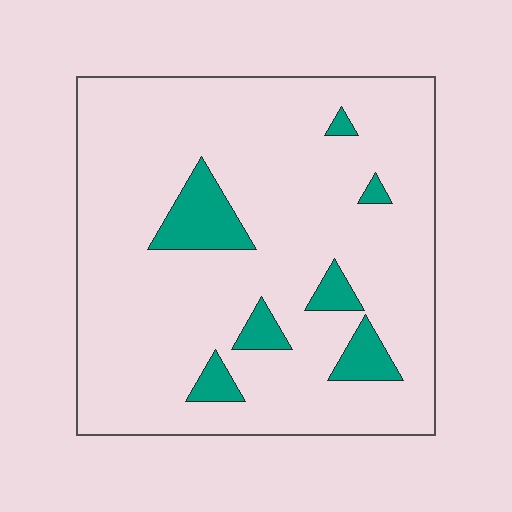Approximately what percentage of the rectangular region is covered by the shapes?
Approximately 10%.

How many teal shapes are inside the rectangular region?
7.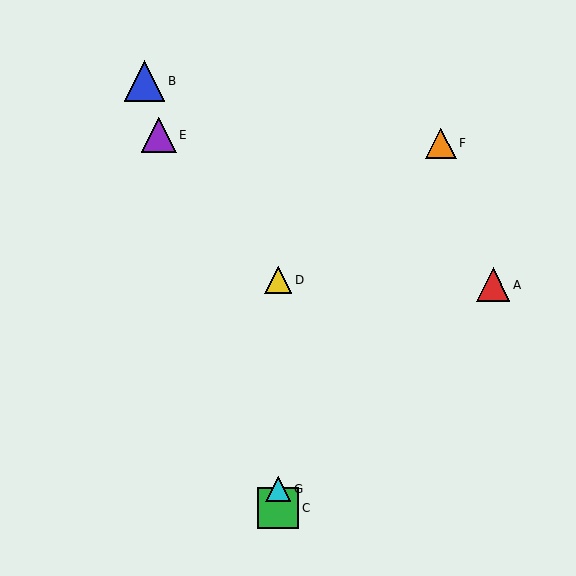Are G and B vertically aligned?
No, G is at x≈278 and B is at x≈144.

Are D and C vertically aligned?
Yes, both are at x≈278.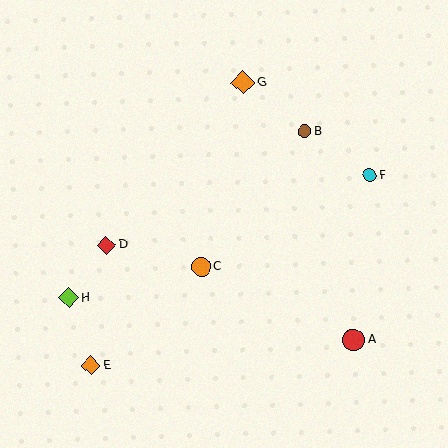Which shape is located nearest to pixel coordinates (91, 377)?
The orange diamond (labeled E) at (91, 366) is nearest to that location.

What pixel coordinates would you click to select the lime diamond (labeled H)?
Click at (68, 298) to select the lime diamond H.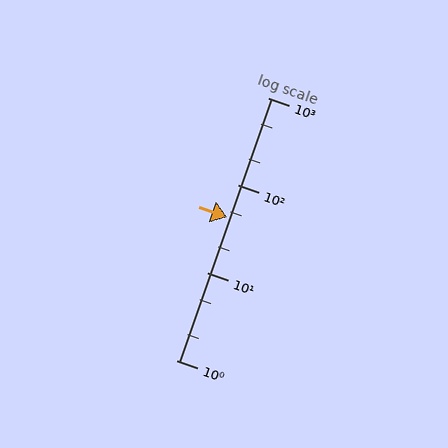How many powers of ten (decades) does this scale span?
The scale spans 3 decades, from 1 to 1000.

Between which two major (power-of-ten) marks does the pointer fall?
The pointer is between 10 and 100.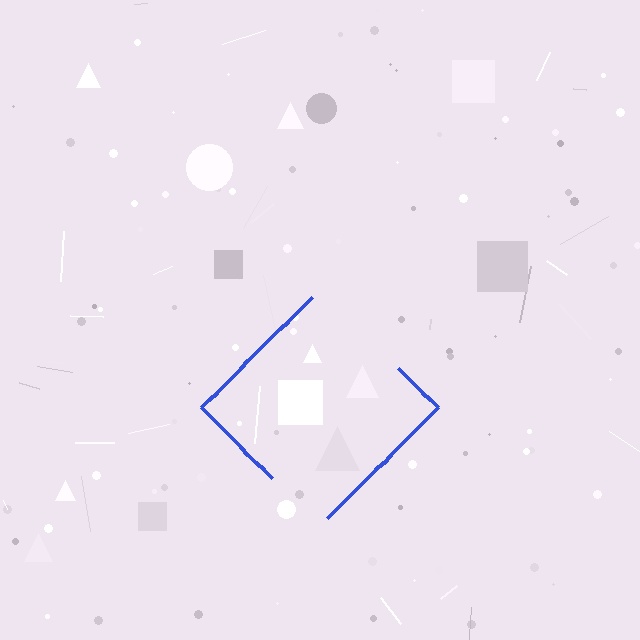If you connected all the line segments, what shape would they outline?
They would outline a diamond.